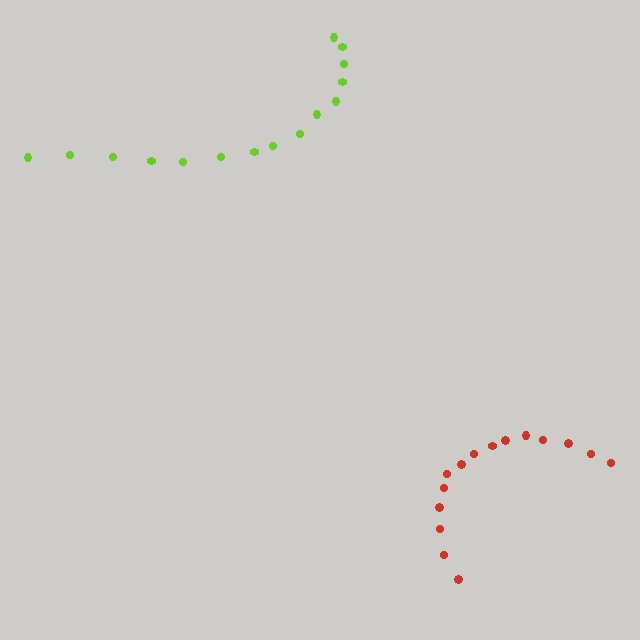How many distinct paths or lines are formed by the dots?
There are 2 distinct paths.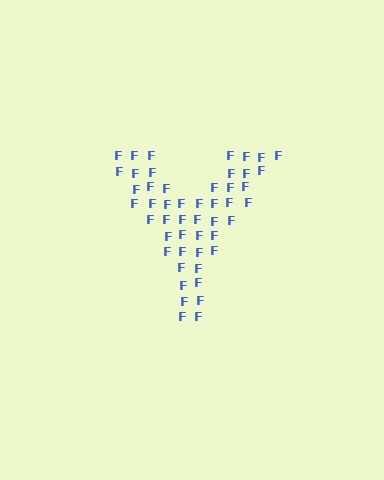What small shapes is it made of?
It is made of small letter F's.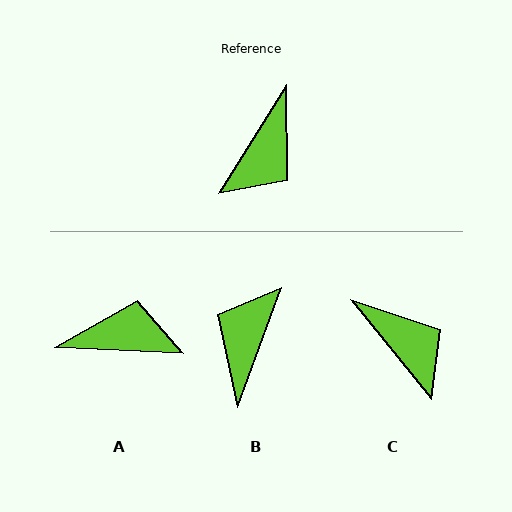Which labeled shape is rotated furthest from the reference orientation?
B, about 168 degrees away.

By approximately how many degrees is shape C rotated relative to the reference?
Approximately 71 degrees counter-clockwise.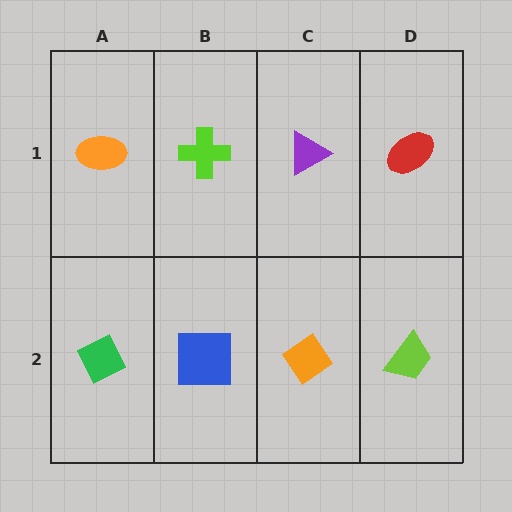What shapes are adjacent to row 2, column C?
A purple triangle (row 1, column C), a blue square (row 2, column B), a lime trapezoid (row 2, column D).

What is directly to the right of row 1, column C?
A red ellipse.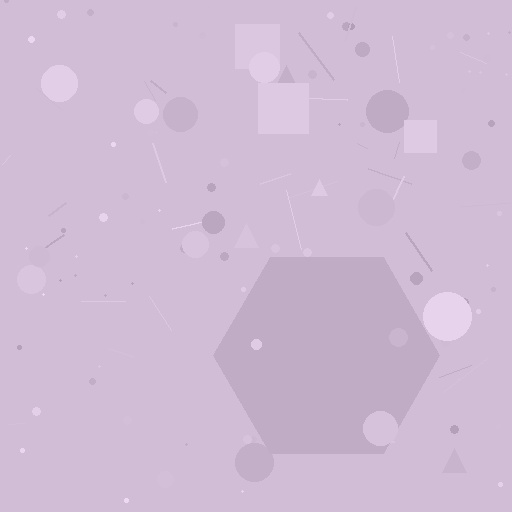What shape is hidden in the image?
A hexagon is hidden in the image.